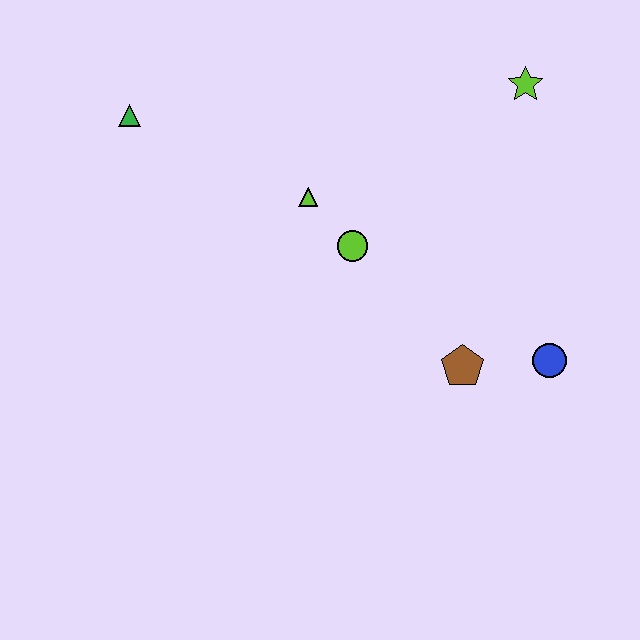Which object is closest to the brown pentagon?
The blue circle is closest to the brown pentagon.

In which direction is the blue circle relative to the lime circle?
The blue circle is to the right of the lime circle.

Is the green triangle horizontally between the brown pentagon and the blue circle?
No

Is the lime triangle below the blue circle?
No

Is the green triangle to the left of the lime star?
Yes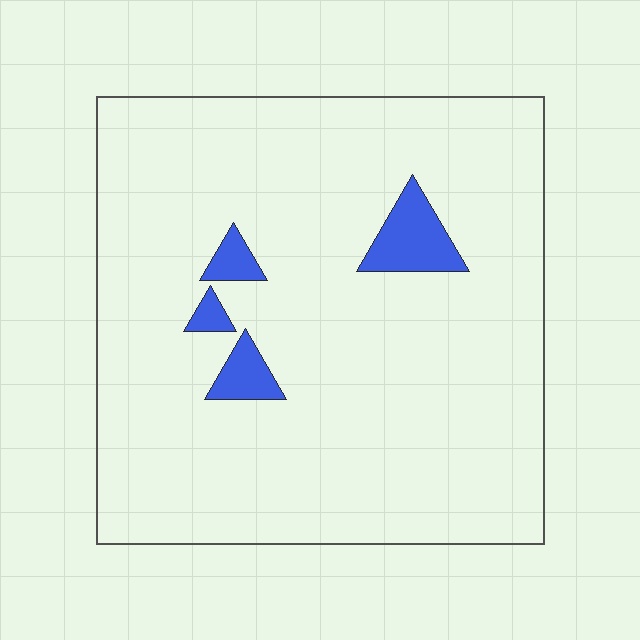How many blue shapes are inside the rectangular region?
4.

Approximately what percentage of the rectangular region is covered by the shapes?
Approximately 5%.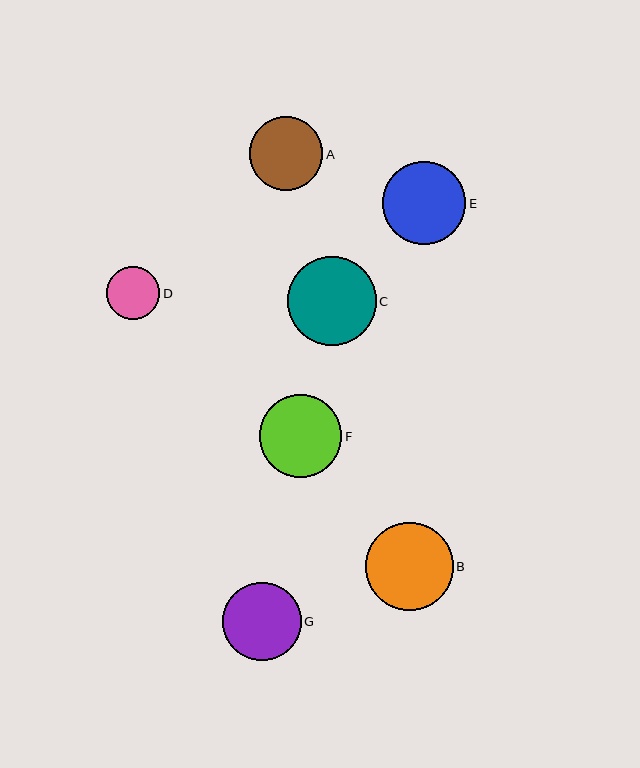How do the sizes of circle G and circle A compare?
Circle G and circle A are approximately the same size.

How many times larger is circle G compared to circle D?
Circle G is approximately 1.5 times the size of circle D.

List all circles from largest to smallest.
From largest to smallest: C, B, E, F, G, A, D.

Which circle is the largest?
Circle C is the largest with a size of approximately 89 pixels.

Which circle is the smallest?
Circle D is the smallest with a size of approximately 53 pixels.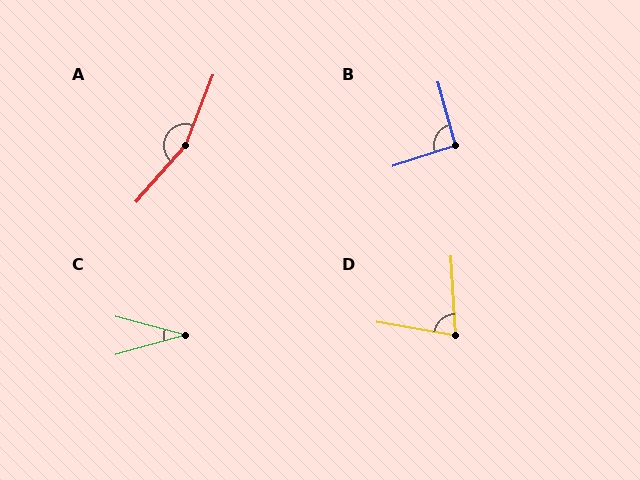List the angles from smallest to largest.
C (31°), D (77°), B (92°), A (161°).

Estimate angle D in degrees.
Approximately 77 degrees.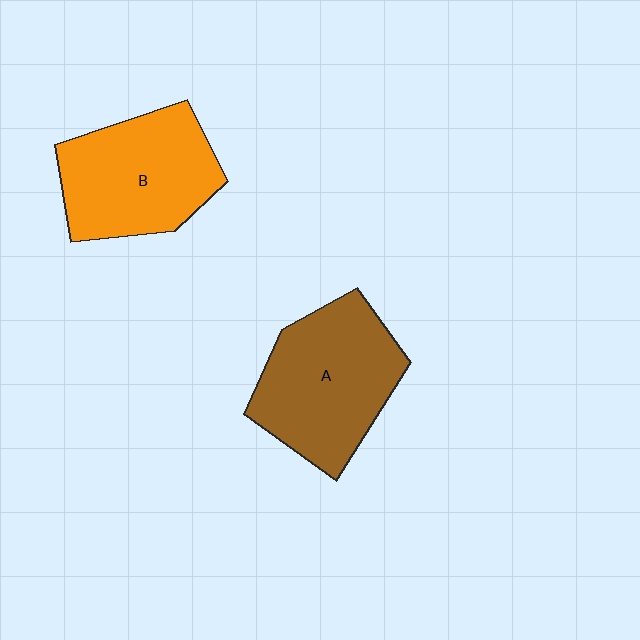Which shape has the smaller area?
Shape B (orange).